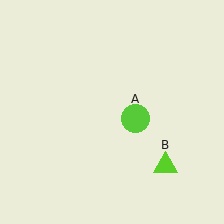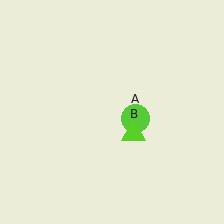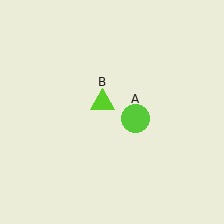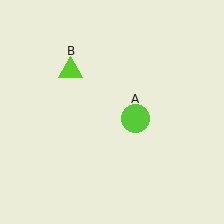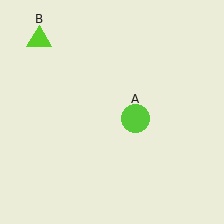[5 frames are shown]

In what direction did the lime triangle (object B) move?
The lime triangle (object B) moved up and to the left.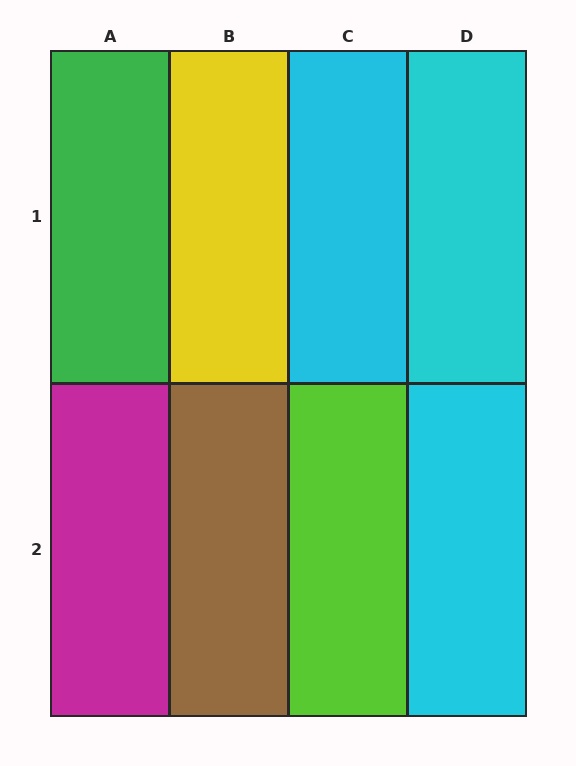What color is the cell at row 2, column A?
Magenta.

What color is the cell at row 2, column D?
Cyan.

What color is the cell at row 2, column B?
Brown.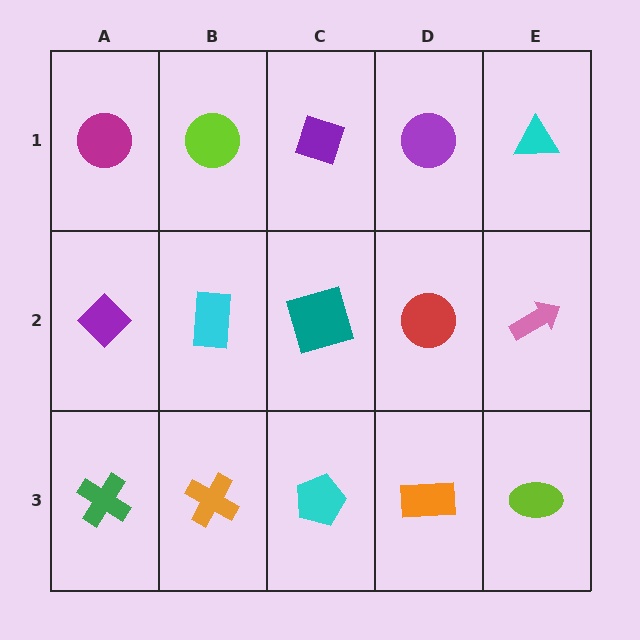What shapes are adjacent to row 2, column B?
A lime circle (row 1, column B), an orange cross (row 3, column B), a purple diamond (row 2, column A), a teal square (row 2, column C).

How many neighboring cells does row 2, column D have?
4.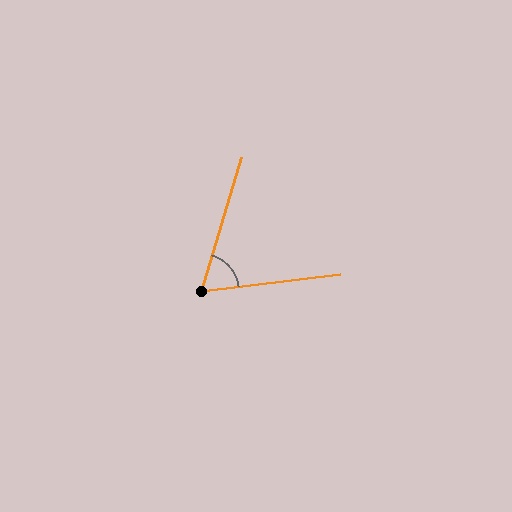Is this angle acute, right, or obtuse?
It is acute.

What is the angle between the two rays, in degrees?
Approximately 66 degrees.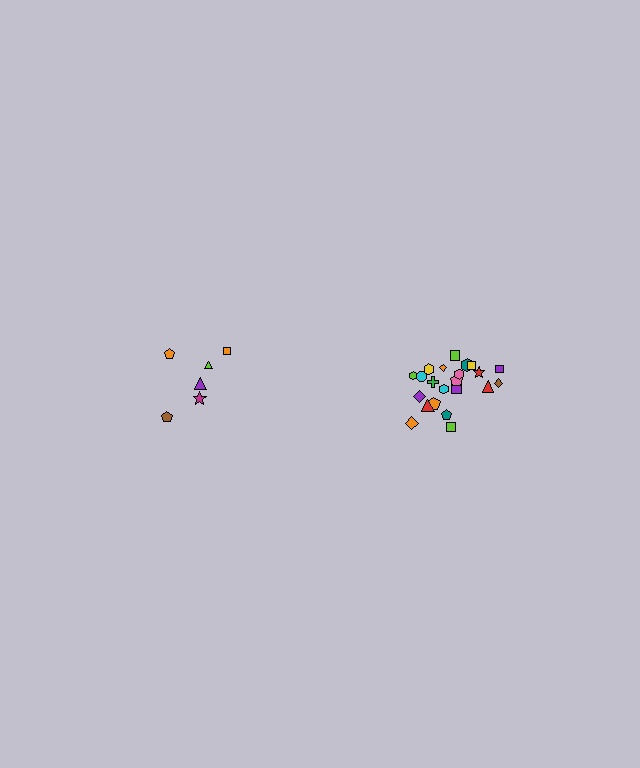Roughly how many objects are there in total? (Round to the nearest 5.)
Roughly 30 objects in total.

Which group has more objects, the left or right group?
The right group.